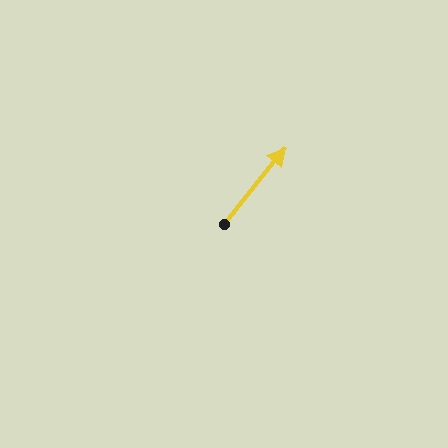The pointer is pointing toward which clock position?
Roughly 1 o'clock.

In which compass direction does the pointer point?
Northeast.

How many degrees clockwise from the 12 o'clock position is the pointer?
Approximately 39 degrees.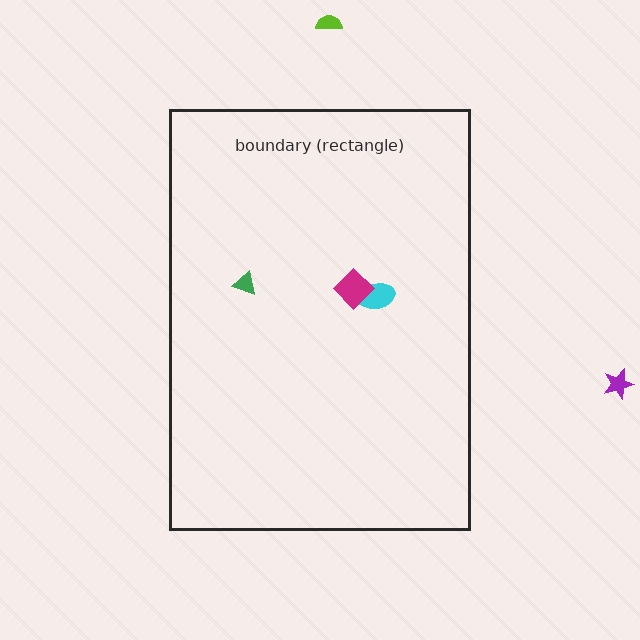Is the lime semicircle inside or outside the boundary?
Outside.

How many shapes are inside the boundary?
3 inside, 2 outside.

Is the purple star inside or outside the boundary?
Outside.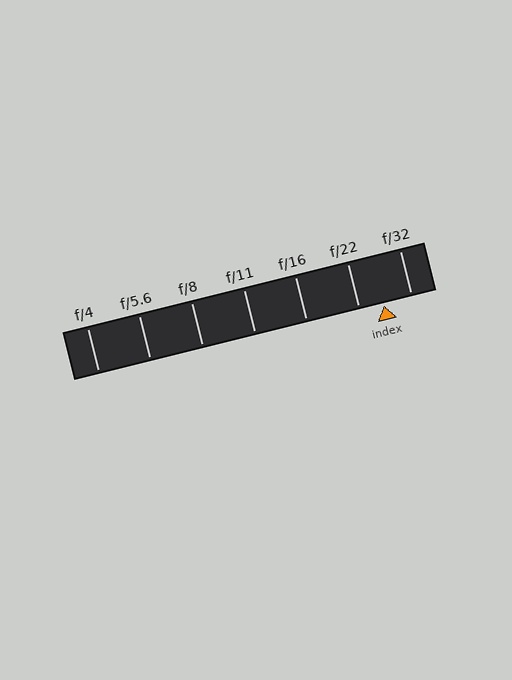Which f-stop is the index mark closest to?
The index mark is closest to f/22.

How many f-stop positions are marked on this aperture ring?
There are 7 f-stop positions marked.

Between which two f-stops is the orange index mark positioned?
The index mark is between f/22 and f/32.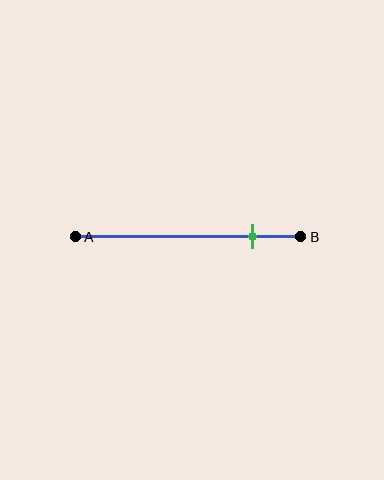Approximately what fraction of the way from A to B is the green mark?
The green mark is approximately 80% of the way from A to B.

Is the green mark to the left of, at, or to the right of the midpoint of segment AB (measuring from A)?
The green mark is to the right of the midpoint of segment AB.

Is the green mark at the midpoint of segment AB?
No, the mark is at about 80% from A, not at the 50% midpoint.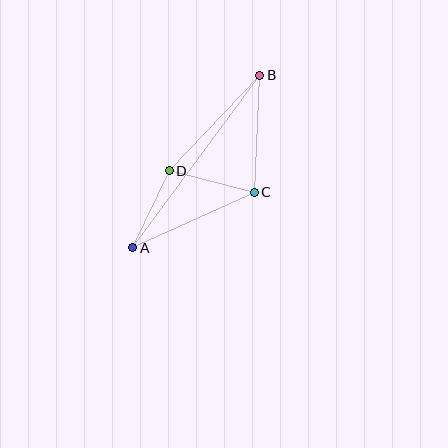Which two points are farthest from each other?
Points A and B are farthest from each other.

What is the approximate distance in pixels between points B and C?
The distance between B and C is approximately 117 pixels.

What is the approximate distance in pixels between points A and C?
The distance between A and C is approximately 134 pixels.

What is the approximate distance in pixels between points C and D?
The distance between C and D is approximately 88 pixels.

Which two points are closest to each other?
Points A and D are closest to each other.